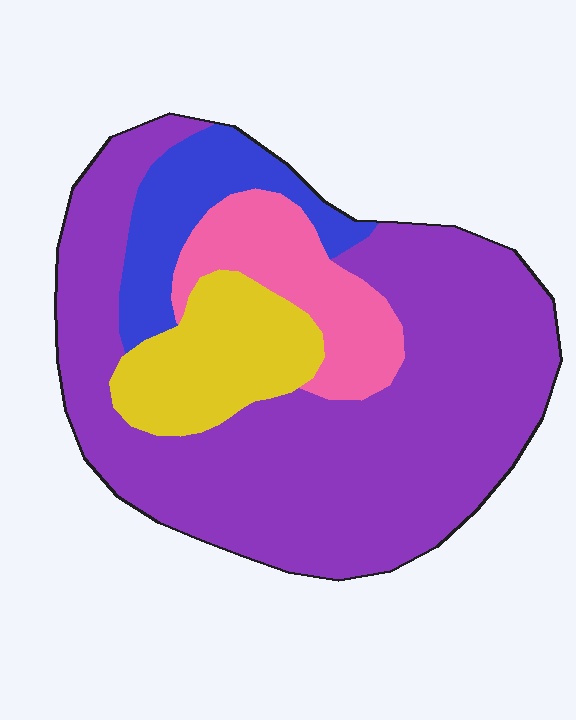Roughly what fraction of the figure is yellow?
Yellow covers 13% of the figure.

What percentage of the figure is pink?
Pink takes up about one eighth (1/8) of the figure.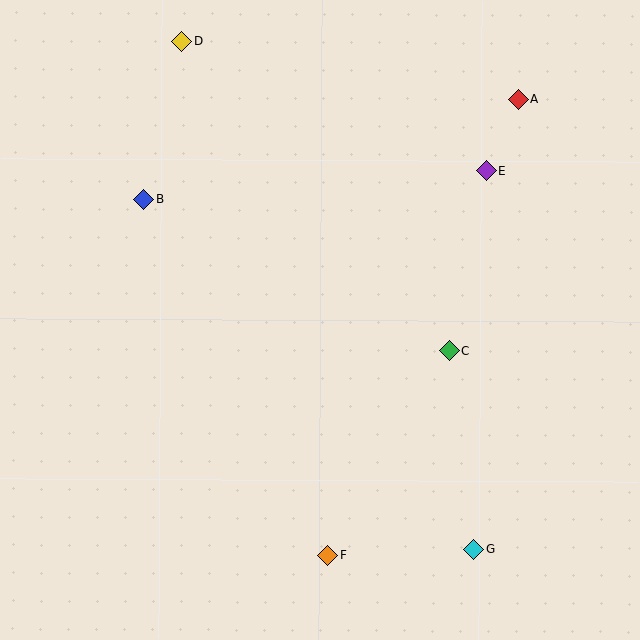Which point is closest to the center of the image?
Point C at (449, 351) is closest to the center.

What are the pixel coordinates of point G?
Point G is at (474, 549).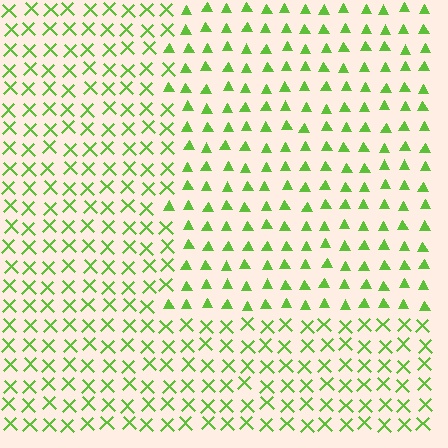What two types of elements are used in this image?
The image uses triangles inside the rectangle region and X marks outside it.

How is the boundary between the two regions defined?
The boundary is defined by a change in element shape: triangles inside vs. X marks outside. All elements share the same color and spacing.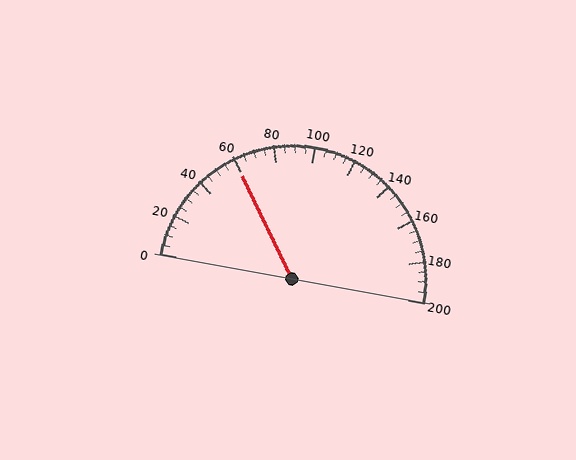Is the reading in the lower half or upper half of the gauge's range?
The reading is in the lower half of the range (0 to 200).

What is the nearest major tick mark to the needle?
The nearest major tick mark is 60.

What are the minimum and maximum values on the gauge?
The gauge ranges from 0 to 200.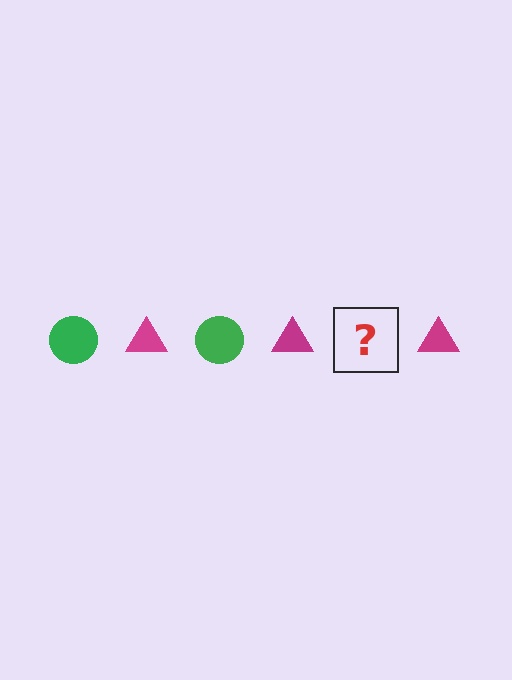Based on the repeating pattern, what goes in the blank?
The blank should be a green circle.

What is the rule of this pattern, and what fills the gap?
The rule is that the pattern alternates between green circle and magenta triangle. The gap should be filled with a green circle.